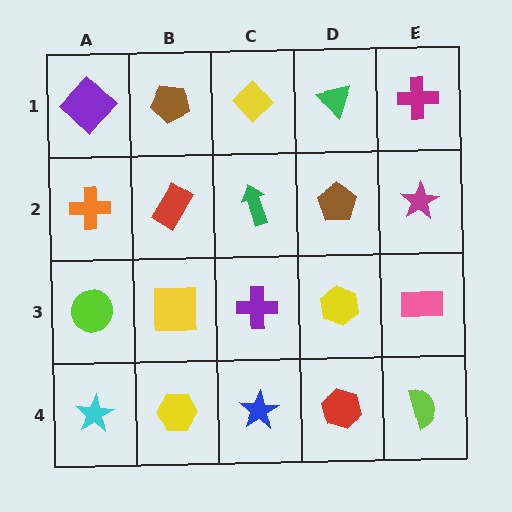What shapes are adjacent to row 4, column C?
A purple cross (row 3, column C), a yellow hexagon (row 4, column B), a red hexagon (row 4, column D).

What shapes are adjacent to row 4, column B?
A yellow square (row 3, column B), a cyan star (row 4, column A), a blue star (row 4, column C).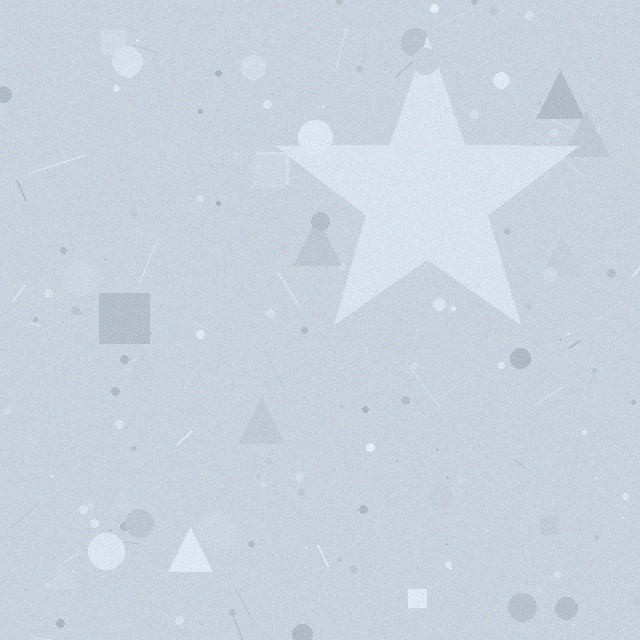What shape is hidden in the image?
A star is hidden in the image.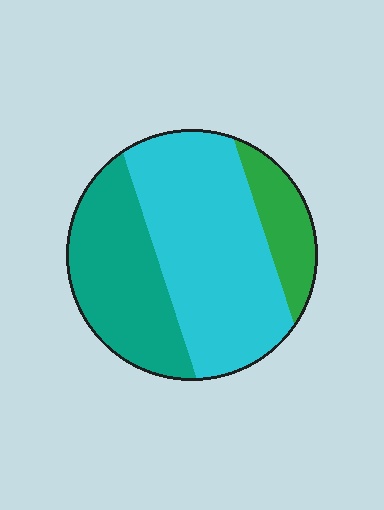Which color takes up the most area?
Cyan, at roughly 55%.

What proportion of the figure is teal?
Teal takes up about one third (1/3) of the figure.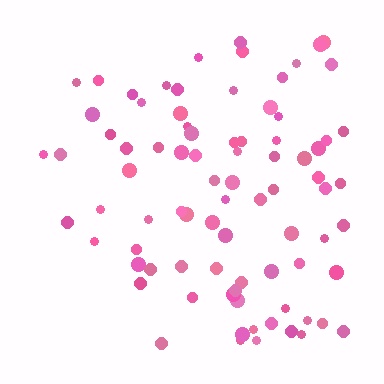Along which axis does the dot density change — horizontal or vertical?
Horizontal.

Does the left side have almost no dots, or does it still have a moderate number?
Still a moderate number, just noticeably fewer than the right.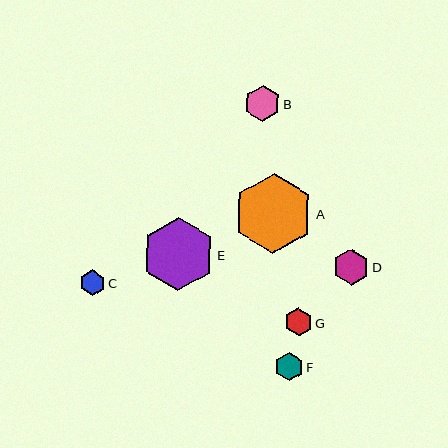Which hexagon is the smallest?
Hexagon C is the smallest with a size of approximately 26 pixels.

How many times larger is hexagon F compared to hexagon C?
Hexagon F is approximately 1.1 times the size of hexagon C.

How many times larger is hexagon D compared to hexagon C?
Hexagon D is approximately 1.4 times the size of hexagon C.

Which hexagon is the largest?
Hexagon A is the largest with a size of approximately 80 pixels.